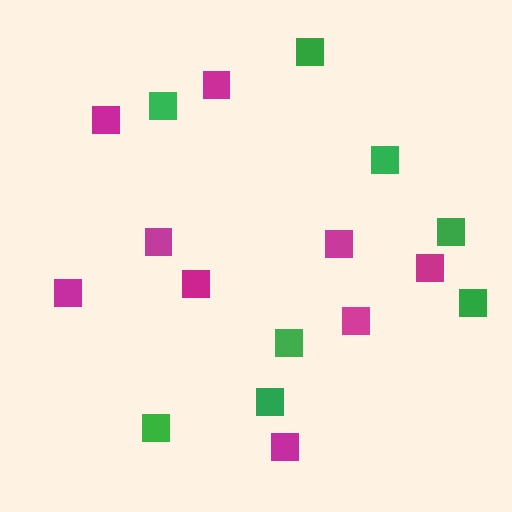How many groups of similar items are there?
There are 2 groups: one group of magenta squares (9) and one group of green squares (8).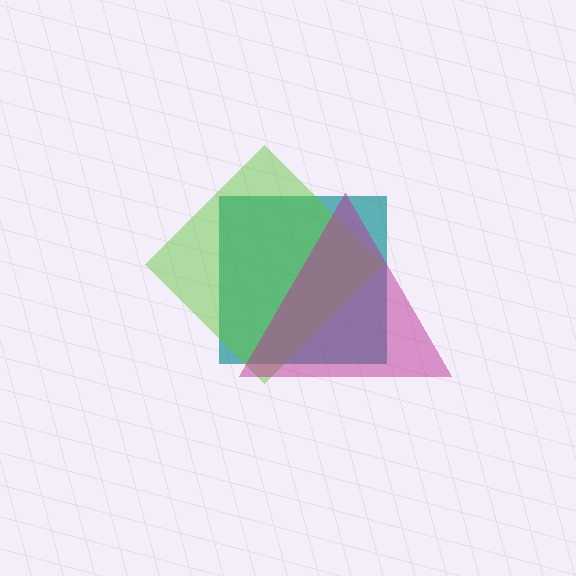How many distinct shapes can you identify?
There are 3 distinct shapes: a teal square, a lime diamond, a magenta triangle.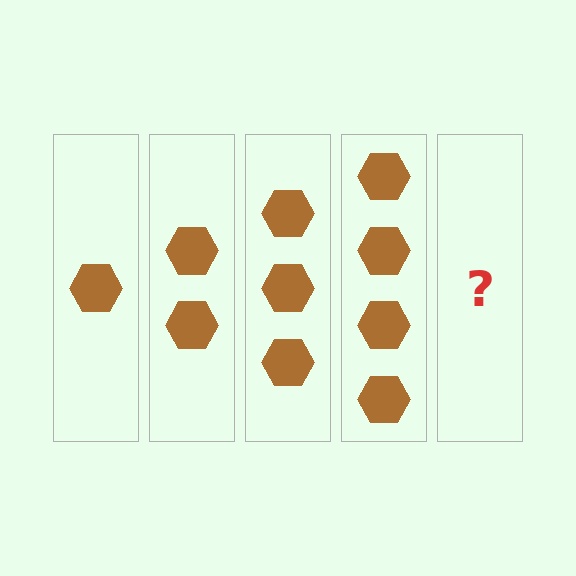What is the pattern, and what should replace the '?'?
The pattern is that each step adds one more hexagon. The '?' should be 5 hexagons.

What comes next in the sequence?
The next element should be 5 hexagons.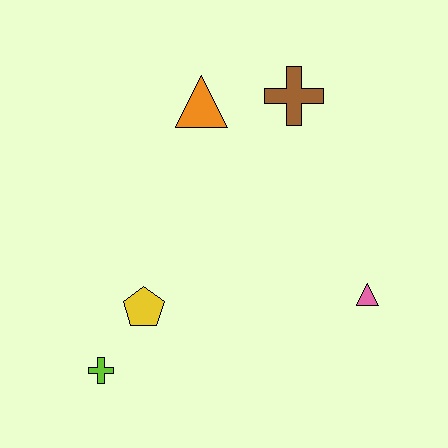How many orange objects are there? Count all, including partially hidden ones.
There is 1 orange object.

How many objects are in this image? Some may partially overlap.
There are 5 objects.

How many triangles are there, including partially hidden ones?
There are 2 triangles.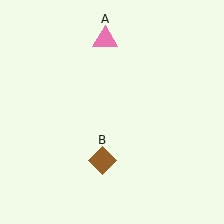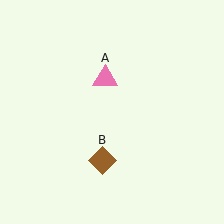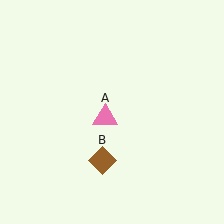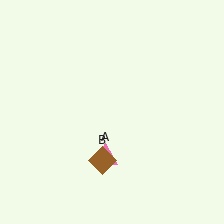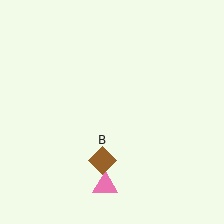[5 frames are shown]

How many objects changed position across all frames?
1 object changed position: pink triangle (object A).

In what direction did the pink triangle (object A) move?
The pink triangle (object A) moved down.